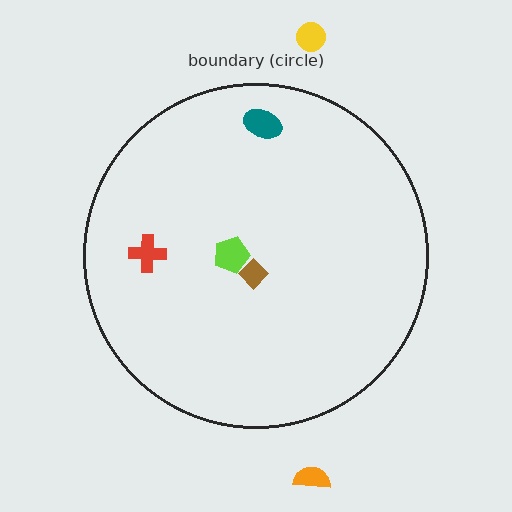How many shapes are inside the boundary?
4 inside, 2 outside.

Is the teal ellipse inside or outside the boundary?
Inside.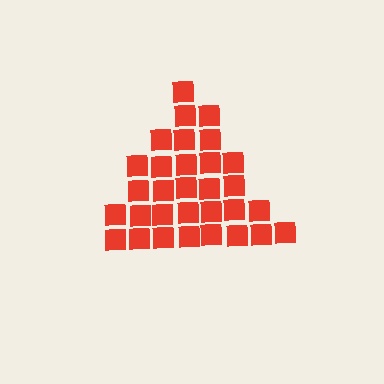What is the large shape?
The large shape is a triangle.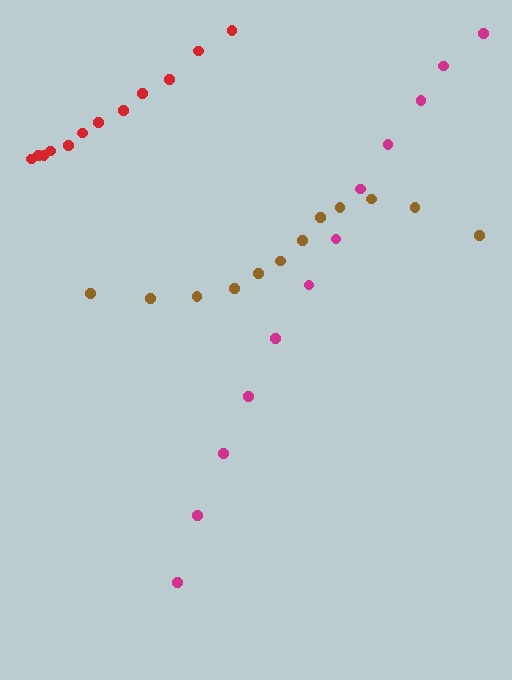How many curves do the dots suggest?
There are 3 distinct paths.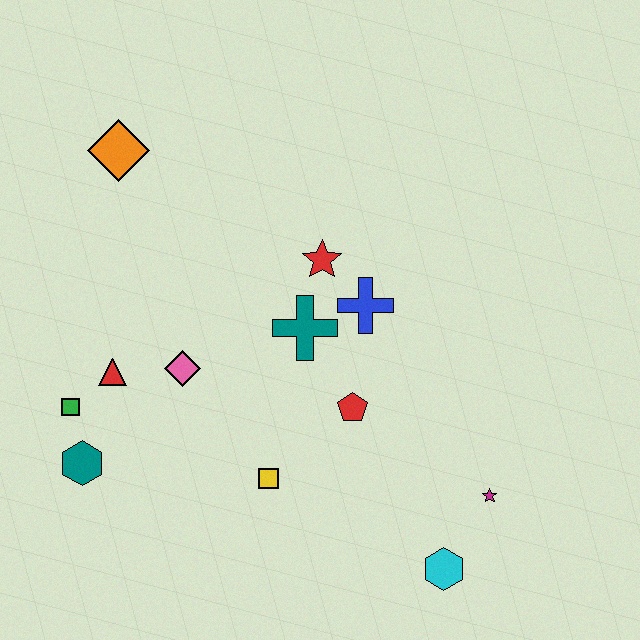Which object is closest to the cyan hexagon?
The magenta star is closest to the cyan hexagon.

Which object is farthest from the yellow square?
The orange diamond is farthest from the yellow square.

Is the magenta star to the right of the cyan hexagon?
Yes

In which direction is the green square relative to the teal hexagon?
The green square is above the teal hexagon.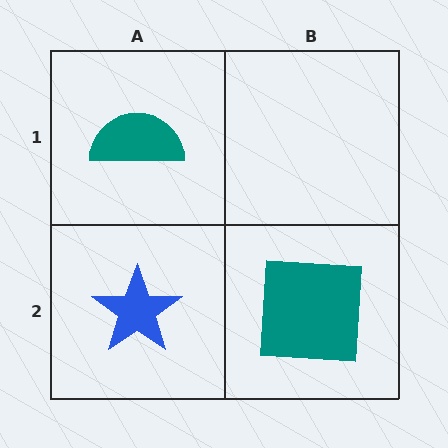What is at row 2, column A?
A blue star.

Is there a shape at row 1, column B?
No, that cell is empty.